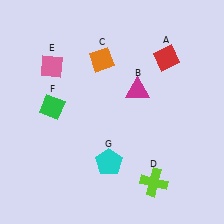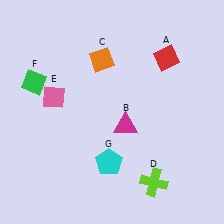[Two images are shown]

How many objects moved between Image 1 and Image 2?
3 objects moved between the two images.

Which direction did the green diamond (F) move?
The green diamond (F) moved up.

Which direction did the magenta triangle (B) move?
The magenta triangle (B) moved down.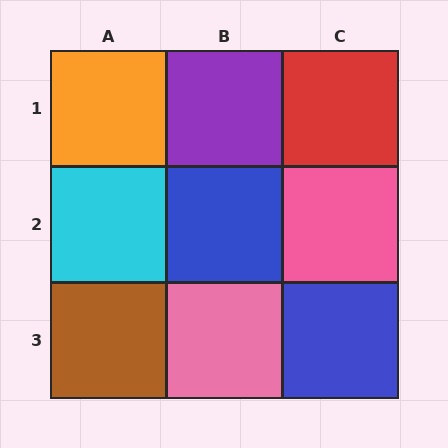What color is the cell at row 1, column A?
Orange.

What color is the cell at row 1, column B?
Purple.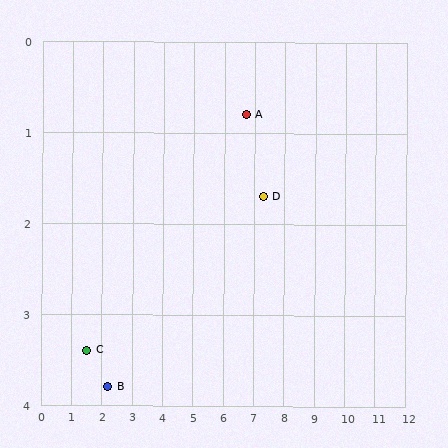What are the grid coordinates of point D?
Point D is at approximately (7.3, 1.7).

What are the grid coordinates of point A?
Point A is at approximately (6.7, 0.8).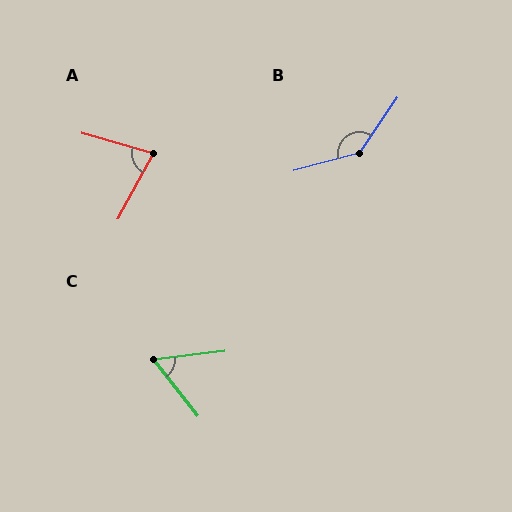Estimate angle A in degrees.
Approximately 77 degrees.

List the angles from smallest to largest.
C (59°), A (77°), B (139°).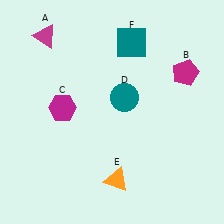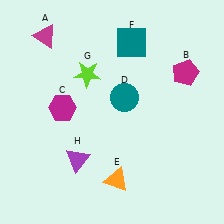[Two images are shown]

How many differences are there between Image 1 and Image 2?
There are 2 differences between the two images.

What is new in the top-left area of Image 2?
A lime star (G) was added in the top-left area of Image 2.